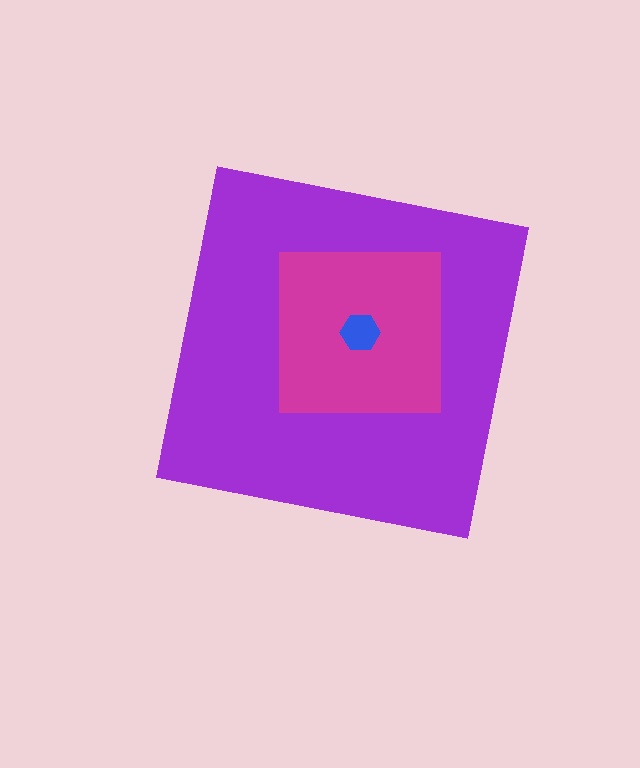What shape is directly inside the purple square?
The magenta square.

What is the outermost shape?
The purple square.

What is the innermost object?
The blue hexagon.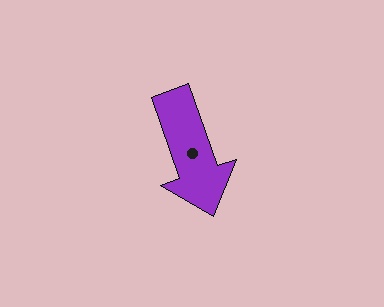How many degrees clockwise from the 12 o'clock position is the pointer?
Approximately 161 degrees.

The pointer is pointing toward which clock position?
Roughly 5 o'clock.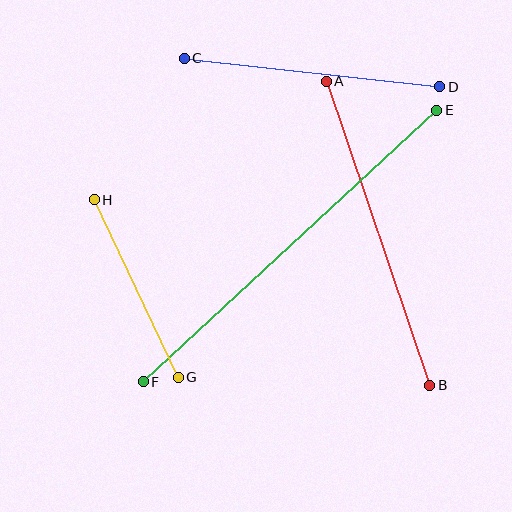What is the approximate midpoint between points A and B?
The midpoint is at approximately (378, 233) pixels.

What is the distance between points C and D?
The distance is approximately 257 pixels.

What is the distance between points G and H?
The distance is approximately 197 pixels.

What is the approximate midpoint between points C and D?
The midpoint is at approximately (312, 72) pixels.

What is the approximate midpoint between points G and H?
The midpoint is at approximately (136, 288) pixels.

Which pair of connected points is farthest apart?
Points E and F are farthest apart.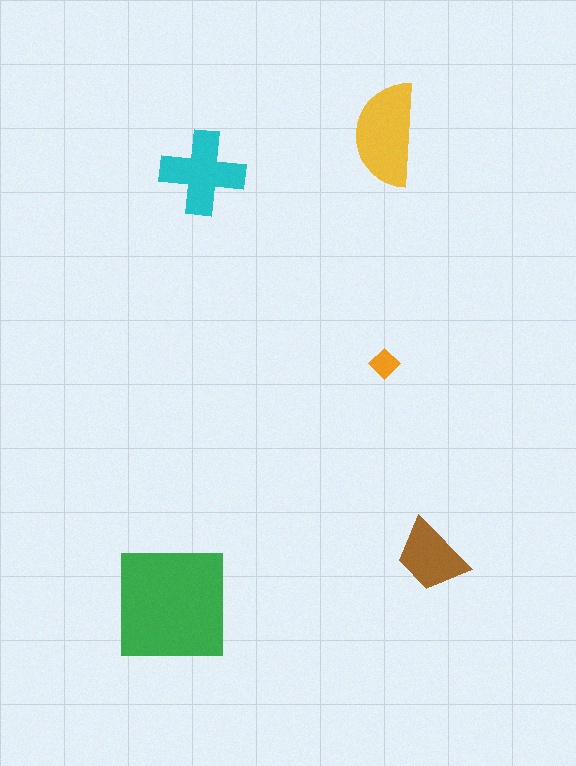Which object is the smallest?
The orange diamond.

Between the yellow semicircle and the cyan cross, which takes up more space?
The yellow semicircle.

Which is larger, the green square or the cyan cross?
The green square.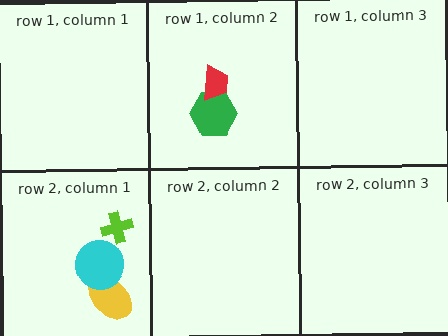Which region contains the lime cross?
The row 2, column 1 region.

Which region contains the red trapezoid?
The row 1, column 2 region.